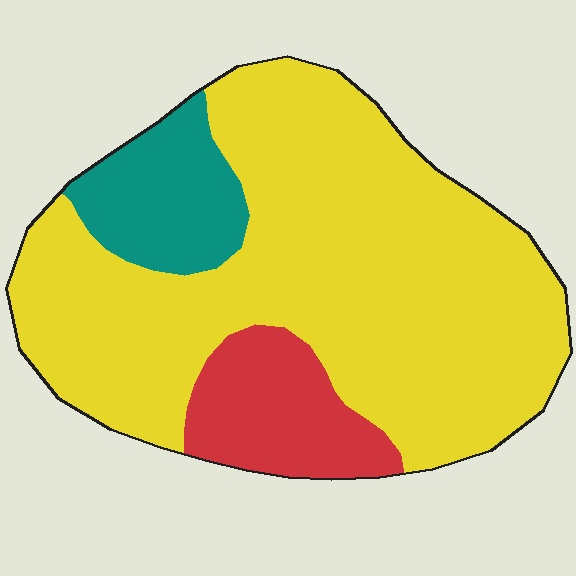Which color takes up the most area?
Yellow, at roughly 75%.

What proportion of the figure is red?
Red covers around 15% of the figure.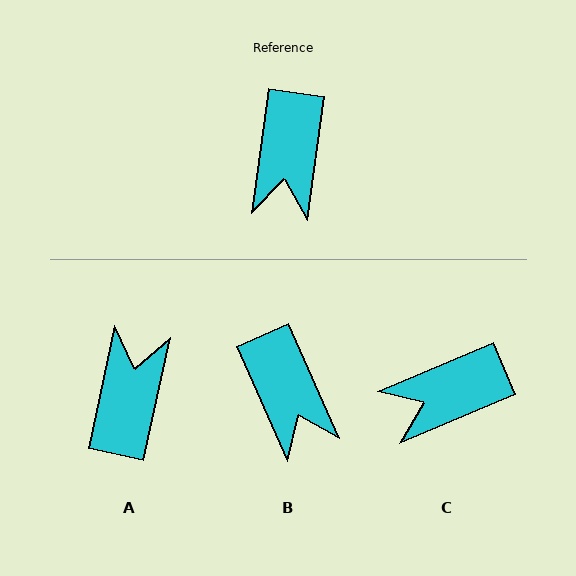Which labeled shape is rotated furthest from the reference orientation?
A, about 176 degrees away.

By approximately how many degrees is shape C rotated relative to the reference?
Approximately 59 degrees clockwise.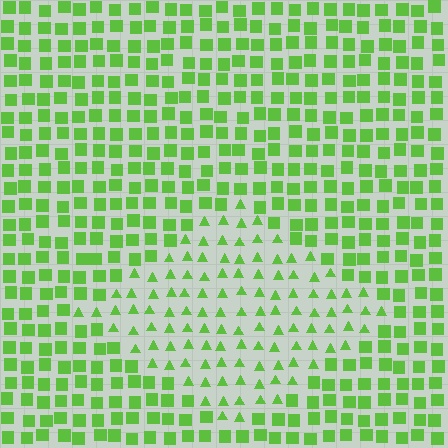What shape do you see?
I see a diamond.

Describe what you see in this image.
The image is filled with small lime elements arranged in a uniform grid. A diamond-shaped region contains triangles, while the surrounding area contains squares. The boundary is defined purely by the change in element shape.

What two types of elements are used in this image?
The image uses triangles inside the diamond region and squares outside it.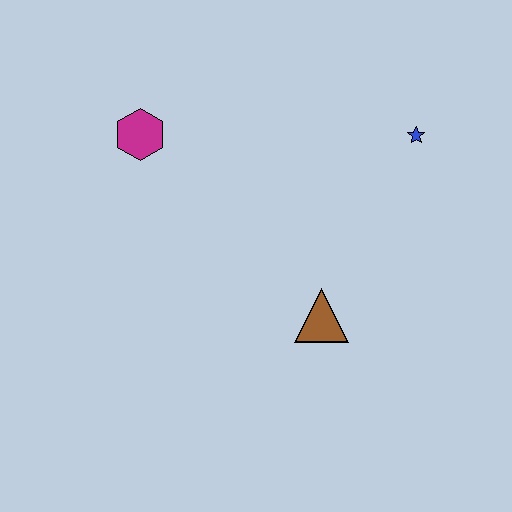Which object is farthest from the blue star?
The magenta hexagon is farthest from the blue star.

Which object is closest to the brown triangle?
The blue star is closest to the brown triangle.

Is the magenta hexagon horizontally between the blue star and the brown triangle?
No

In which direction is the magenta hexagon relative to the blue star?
The magenta hexagon is to the left of the blue star.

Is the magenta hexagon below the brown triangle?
No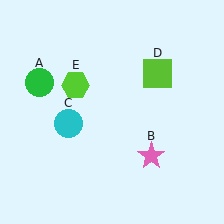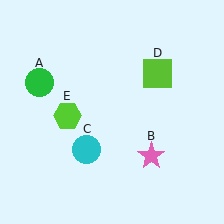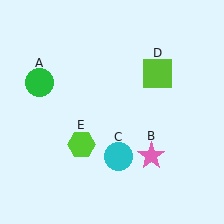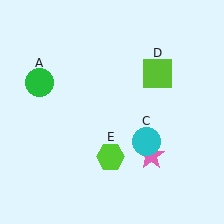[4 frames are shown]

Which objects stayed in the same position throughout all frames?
Green circle (object A) and pink star (object B) and lime square (object D) remained stationary.